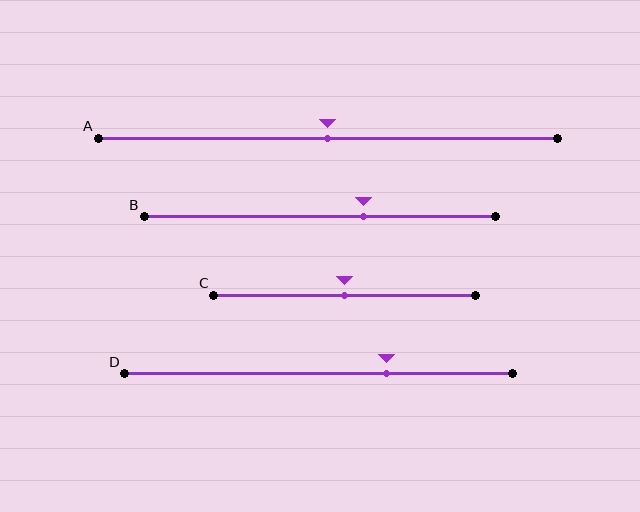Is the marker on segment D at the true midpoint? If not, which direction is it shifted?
No, the marker on segment D is shifted to the right by about 18% of the segment length.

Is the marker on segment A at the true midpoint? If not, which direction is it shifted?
Yes, the marker on segment A is at the true midpoint.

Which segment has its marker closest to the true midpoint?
Segment A has its marker closest to the true midpoint.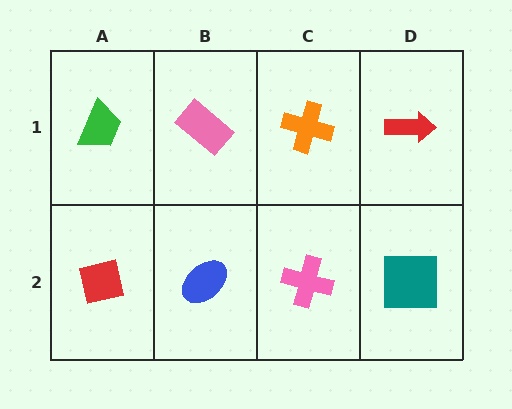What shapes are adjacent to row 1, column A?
A red square (row 2, column A), a pink rectangle (row 1, column B).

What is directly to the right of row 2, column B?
A pink cross.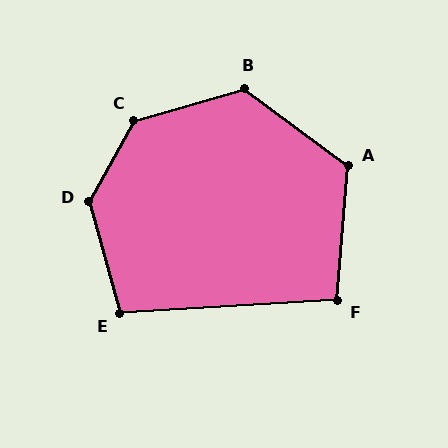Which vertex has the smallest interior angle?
F, at approximately 98 degrees.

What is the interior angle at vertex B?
Approximately 127 degrees (obtuse).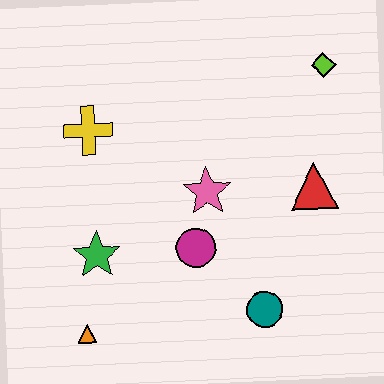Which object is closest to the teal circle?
The magenta circle is closest to the teal circle.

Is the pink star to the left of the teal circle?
Yes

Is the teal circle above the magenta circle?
No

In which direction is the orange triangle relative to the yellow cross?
The orange triangle is below the yellow cross.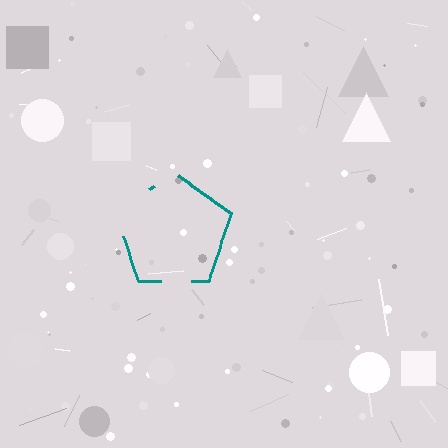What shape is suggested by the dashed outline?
The dashed outline suggests a pentagon.